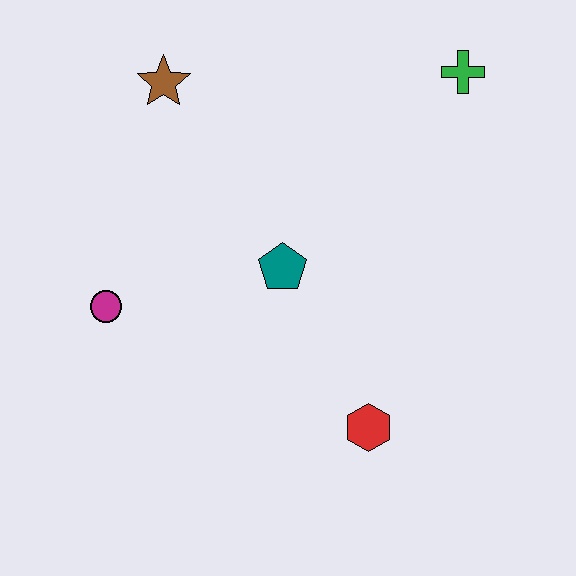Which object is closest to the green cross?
The teal pentagon is closest to the green cross.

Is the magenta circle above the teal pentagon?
No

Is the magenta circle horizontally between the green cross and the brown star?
No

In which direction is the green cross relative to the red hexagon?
The green cross is above the red hexagon.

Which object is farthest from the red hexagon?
The brown star is farthest from the red hexagon.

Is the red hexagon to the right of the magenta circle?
Yes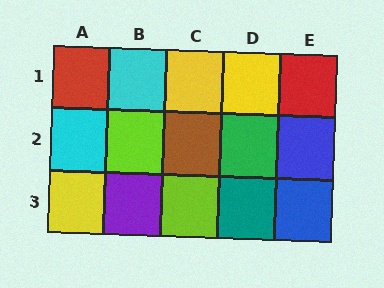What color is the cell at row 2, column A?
Cyan.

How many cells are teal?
1 cell is teal.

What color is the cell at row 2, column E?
Blue.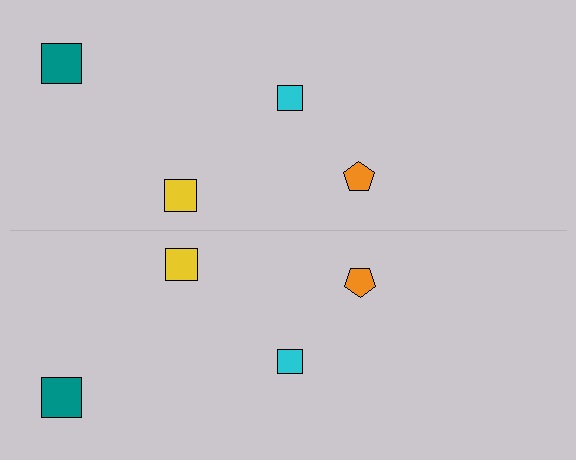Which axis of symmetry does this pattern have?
The pattern has a horizontal axis of symmetry running through the center of the image.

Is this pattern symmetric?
Yes, this pattern has bilateral (reflection) symmetry.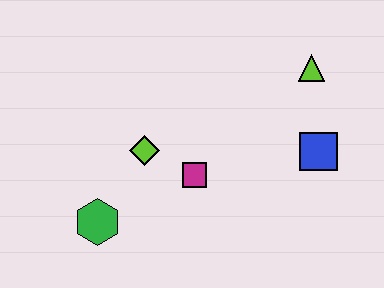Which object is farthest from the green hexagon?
The lime triangle is farthest from the green hexagon.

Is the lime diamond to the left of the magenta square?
Yes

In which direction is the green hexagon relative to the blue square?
The green hexagon is to the left of the blue square.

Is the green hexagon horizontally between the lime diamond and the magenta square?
No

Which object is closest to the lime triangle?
The blue square is closest to the lime triangle.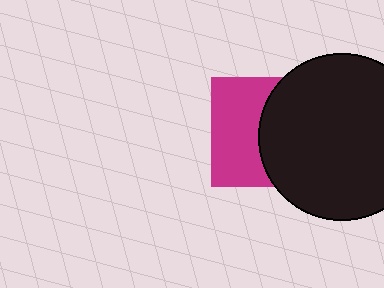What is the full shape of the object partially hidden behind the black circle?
The partially hidden object is a magenta square.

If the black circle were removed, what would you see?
You would see the complete magenta square.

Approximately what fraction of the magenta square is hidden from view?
Roughly 52% of the magenta square is hidden behind the black circle.